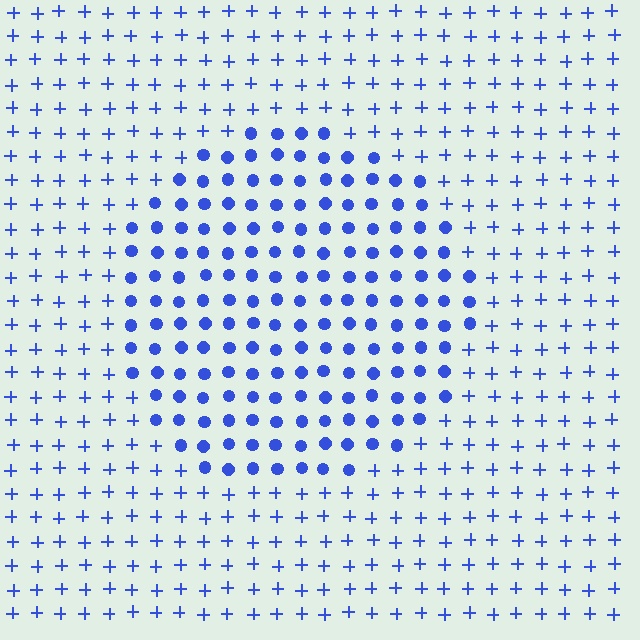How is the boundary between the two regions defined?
The boundary is defined by a change in element shape: circles inside vs. plus signs outside. All elements share the same color and spacing.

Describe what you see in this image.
The image is filled with small blue elements arranged in a uniform grid. A circle-shaped region contains circles, while the surrounding area contains plus signs. The boundary is defined purely by the change in element shape.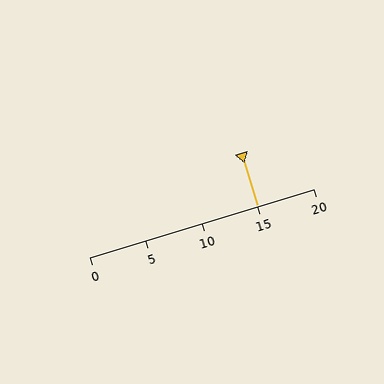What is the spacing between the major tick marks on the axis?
The major ticks are spaced 5 apart.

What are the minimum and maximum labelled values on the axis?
The axis runs from 0 to 20.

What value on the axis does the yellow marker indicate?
The marker indicates approximately 15.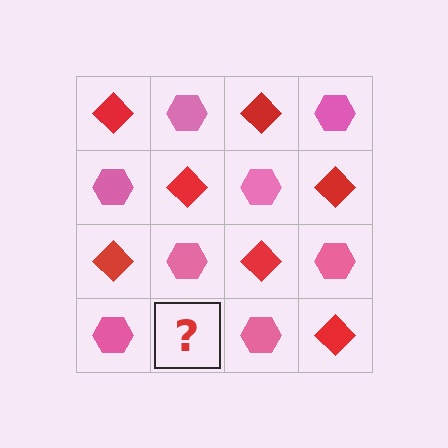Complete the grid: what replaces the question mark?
The question mark should be replaced with a red diamond.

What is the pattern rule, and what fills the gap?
The rule is that it alternates red diamond and pink hexagon in a checkerboard pattern. The gap should be filled with a red diamond.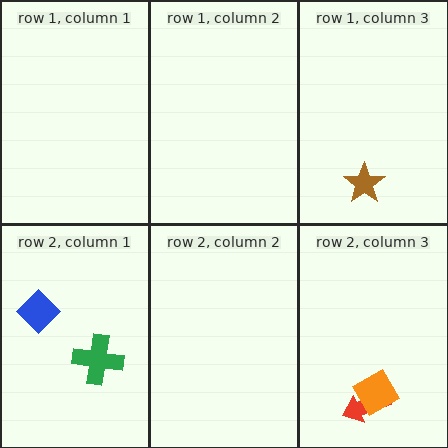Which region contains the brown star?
The row 1, column 3 region.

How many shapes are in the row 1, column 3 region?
1.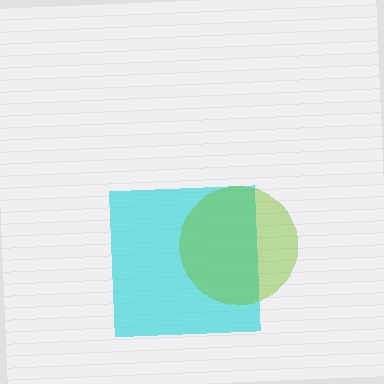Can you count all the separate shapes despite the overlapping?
Yes, there are 2 separate shapes.